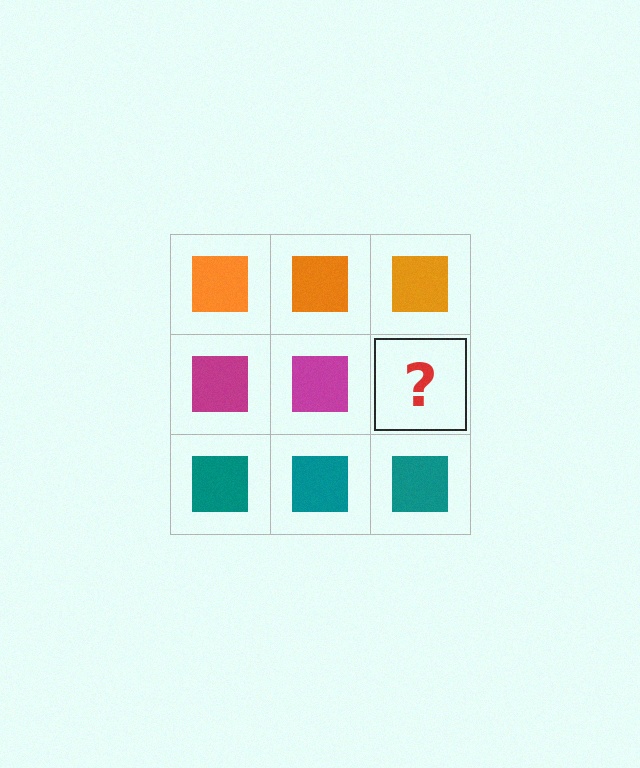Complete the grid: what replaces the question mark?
The question mark should be replaced with a magenta square.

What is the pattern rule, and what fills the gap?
The rule is that each row has a consistent color. The gap should be filled with a magenta square.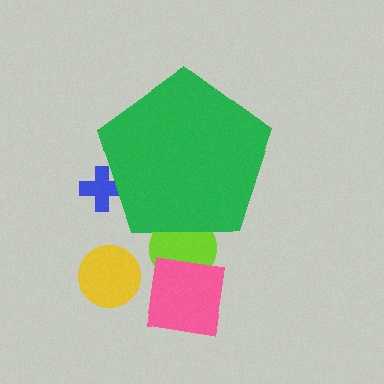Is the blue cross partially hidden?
Yes, the blue cross is partially hidden behind the green pentagon.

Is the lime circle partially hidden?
Yes, the lime circle is partially hidden behind the green pentagon.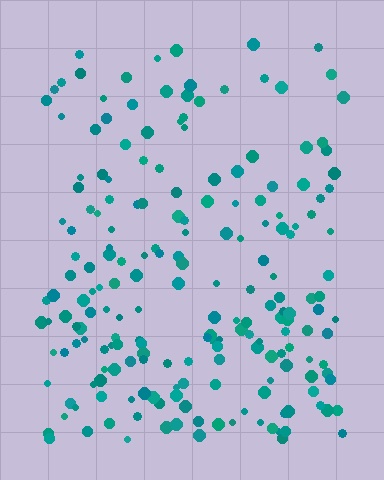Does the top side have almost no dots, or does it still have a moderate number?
Still a moderate number, just noticeably fewer than the bottom.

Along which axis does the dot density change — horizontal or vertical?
Vertical.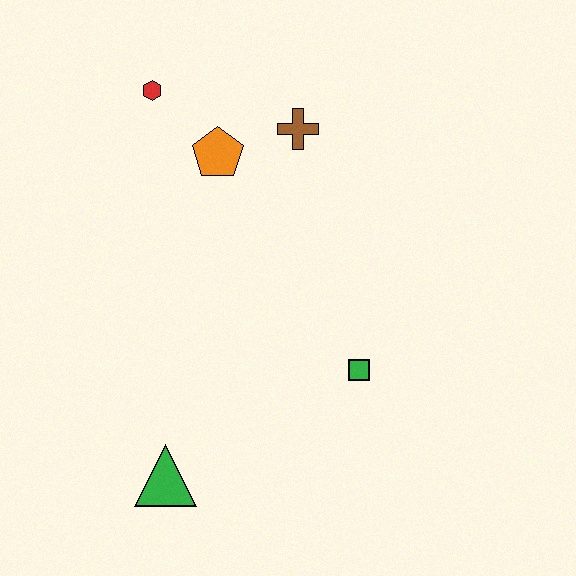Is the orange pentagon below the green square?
No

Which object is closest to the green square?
The green triangle is closest to the green square.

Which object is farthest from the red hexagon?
The green triangle is farthest from the red hexagon.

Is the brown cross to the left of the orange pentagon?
No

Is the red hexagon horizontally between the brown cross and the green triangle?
No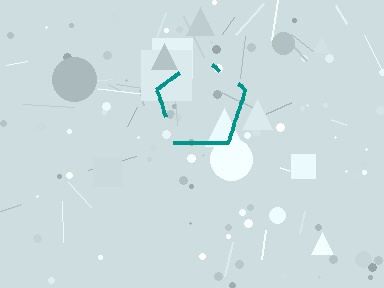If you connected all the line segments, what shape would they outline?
They would outline a pentagon.